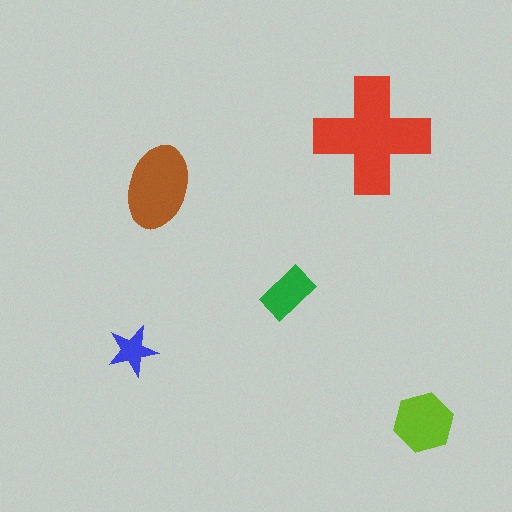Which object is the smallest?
The blue star.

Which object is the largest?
The red cross.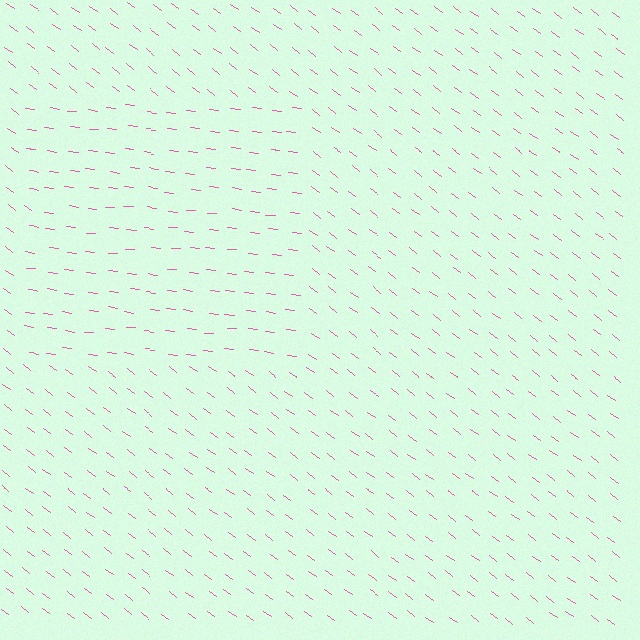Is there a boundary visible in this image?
Yes, there is a texture boundary formed by a change in line orientation.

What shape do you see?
I see a rectangle.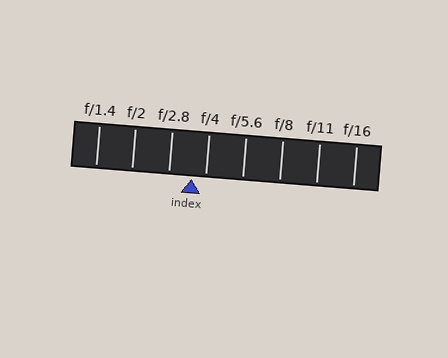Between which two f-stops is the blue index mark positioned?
The index mark is between f/2.8 and f/4.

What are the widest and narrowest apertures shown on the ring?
The widest aperture shown is f/1.4 and the narrowest is f/16.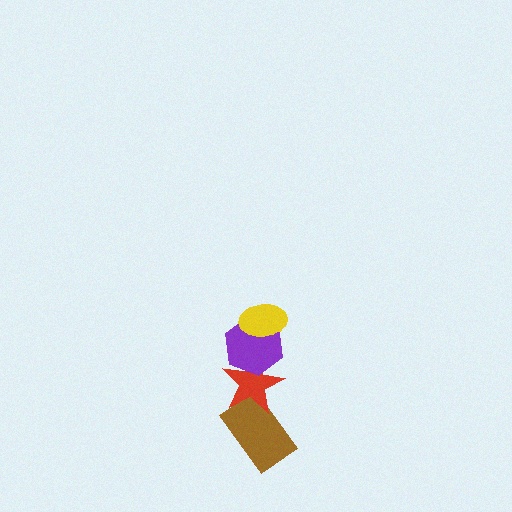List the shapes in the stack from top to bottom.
From top to bottom: the yellow ellipse, the purple hexagon, the red star, the brown rectangle.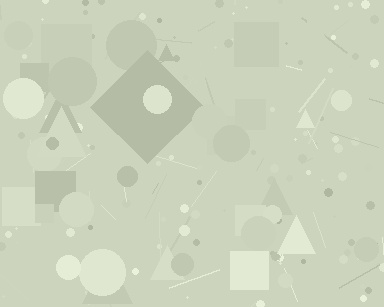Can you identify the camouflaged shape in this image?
The camouflaged shape is a diamond.